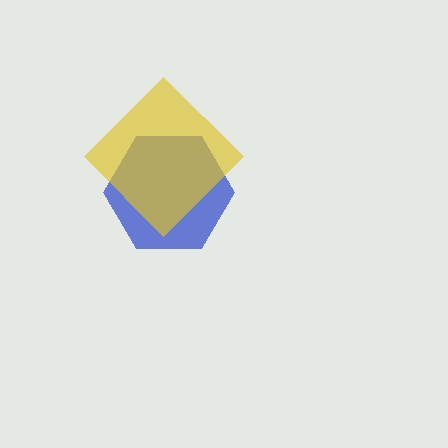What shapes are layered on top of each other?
The layered shapes are: a blue hexagon, a yellow diamond.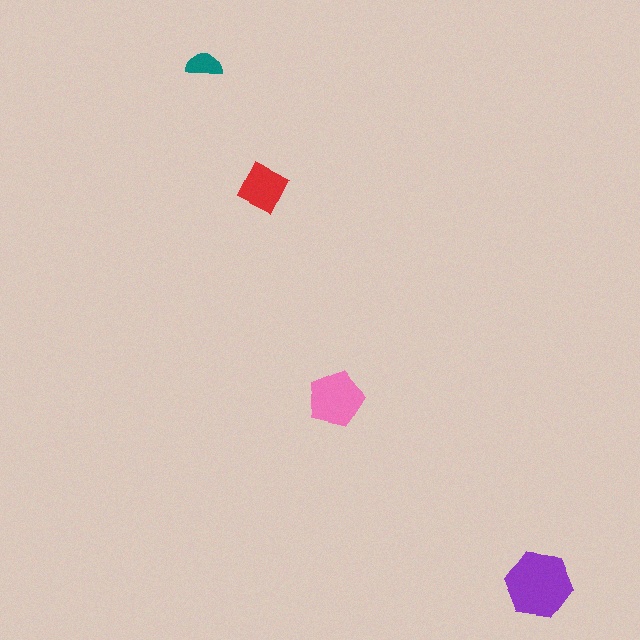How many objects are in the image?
There are 4 objects in the image.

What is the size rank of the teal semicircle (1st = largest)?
4th.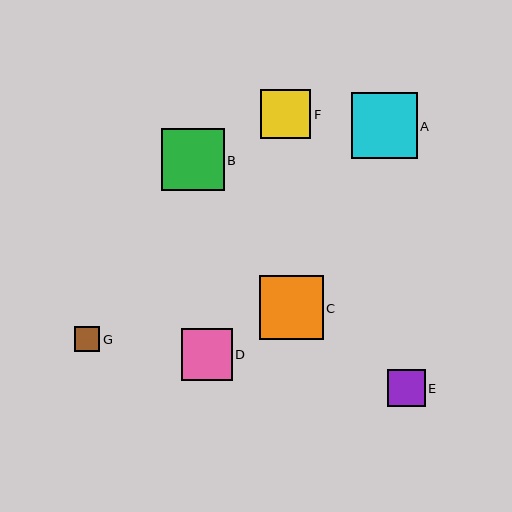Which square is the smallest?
Square G is the smallest with a size of approximately 25 pixels.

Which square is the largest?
Square A is the largest with a size of approximately 66 pixels.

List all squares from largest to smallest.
From largest to smallest: A, C, B, D, F, E, G.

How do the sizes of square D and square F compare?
Square D and square F are approximately the same size.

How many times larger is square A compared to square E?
Square A is approximately 1.8 times the size of square E.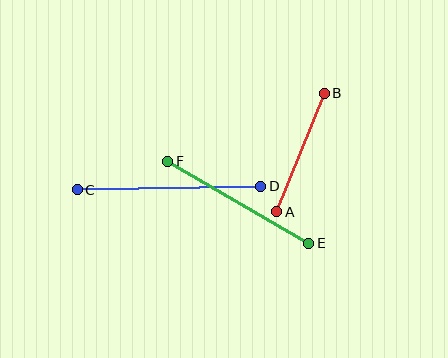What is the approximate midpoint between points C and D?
The midpoint is at approximately (169, 188) pixels.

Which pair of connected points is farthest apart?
Points C and D are farthest apart.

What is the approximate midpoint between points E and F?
The midpoint is at approximately (238, 202) pixels.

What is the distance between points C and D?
The distance is approximately 183 pixels.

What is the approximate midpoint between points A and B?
The midpoint is at approximately (300, 153) pixels.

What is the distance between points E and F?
The distance is approximately 163 pixels.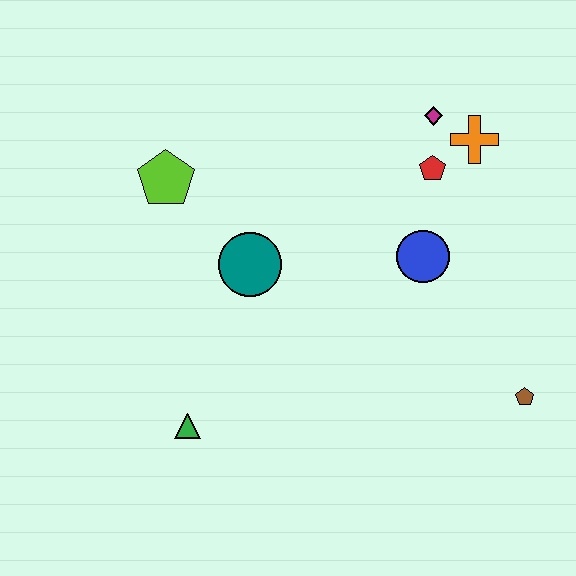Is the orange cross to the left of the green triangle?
No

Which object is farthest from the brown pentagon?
The lime pentagon is farthest from the brown pentagon.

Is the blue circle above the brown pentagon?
Yes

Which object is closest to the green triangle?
The teal circle is closest to the green triangle.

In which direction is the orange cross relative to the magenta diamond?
The orange cross is to the right of the magenta diamond.